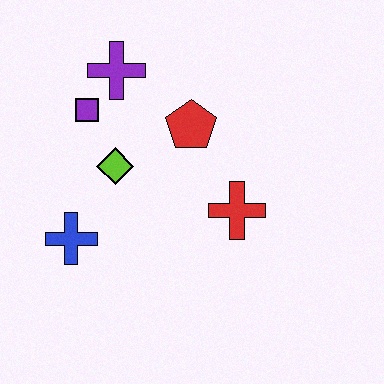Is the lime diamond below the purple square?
Yes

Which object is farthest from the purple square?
The red cross is farthest from the purple square.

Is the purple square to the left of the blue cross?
No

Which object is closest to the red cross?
The red pentagon is closest to the red cross.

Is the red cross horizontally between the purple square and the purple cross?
No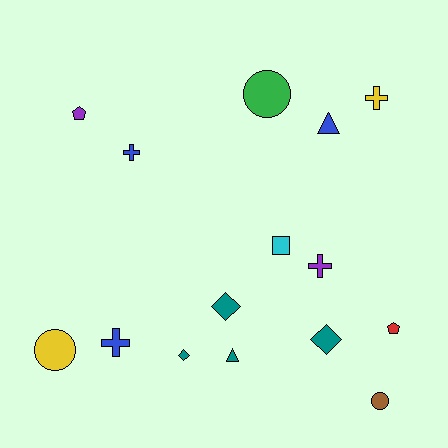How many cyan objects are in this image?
There is 1 cyan object.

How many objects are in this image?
There are 15 objects.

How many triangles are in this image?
There are 2 triangles.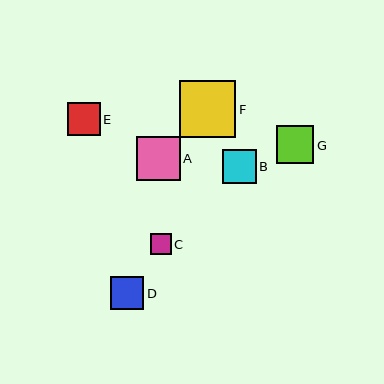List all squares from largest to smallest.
From largest to smallest: F, A, G, B, E, D, C.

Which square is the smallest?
Square C is the smallest with a size of approximately 21 pixels.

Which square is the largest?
Square F is the largest with a size of approximately 56 pixels.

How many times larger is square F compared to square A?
Square F is approximately 1.3 times the size of square A.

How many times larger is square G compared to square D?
Square G is approximately 1.2 times the size of square D.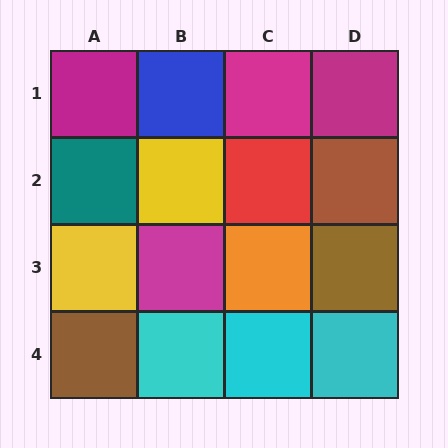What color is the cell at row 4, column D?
Cyan.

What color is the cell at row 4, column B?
Cyan.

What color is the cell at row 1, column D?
Magenta.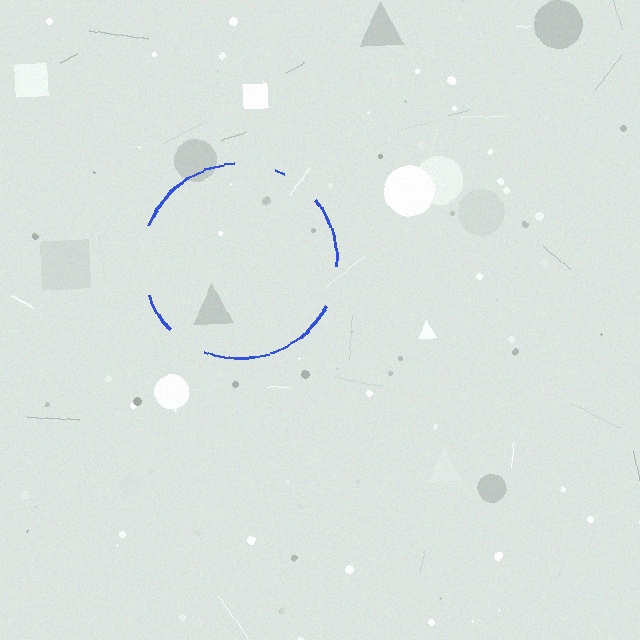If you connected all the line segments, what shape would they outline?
They would outline a circle.